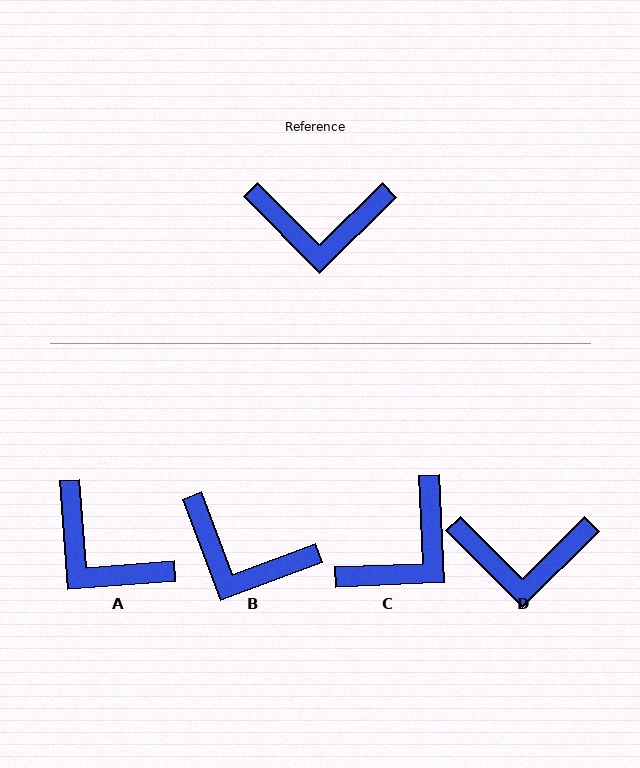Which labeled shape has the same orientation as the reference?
D.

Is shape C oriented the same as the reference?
No, it is off by about 48 degrees.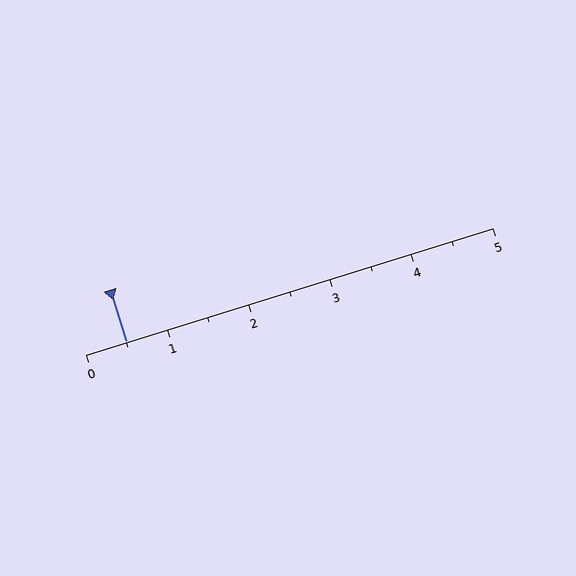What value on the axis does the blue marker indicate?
The marker indicates approximately 0.5.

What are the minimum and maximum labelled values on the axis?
The axis runs from 0 to 5.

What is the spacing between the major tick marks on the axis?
The major ticks are spaced 1 apart.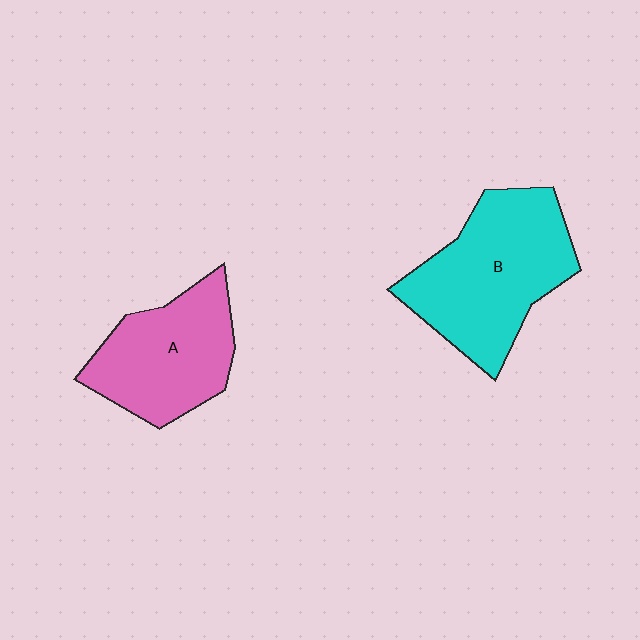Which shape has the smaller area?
Shape A (pink).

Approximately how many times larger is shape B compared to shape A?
Approximately 1.3 times.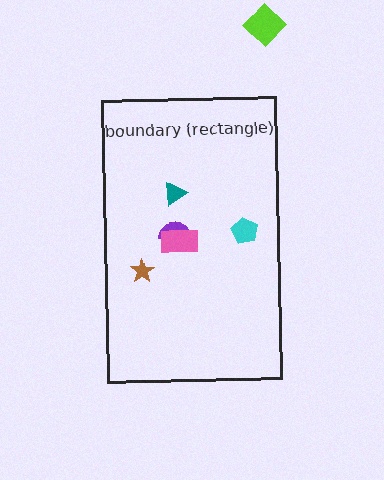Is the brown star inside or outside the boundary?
Inside.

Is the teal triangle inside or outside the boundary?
Inside.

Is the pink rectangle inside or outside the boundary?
Inside.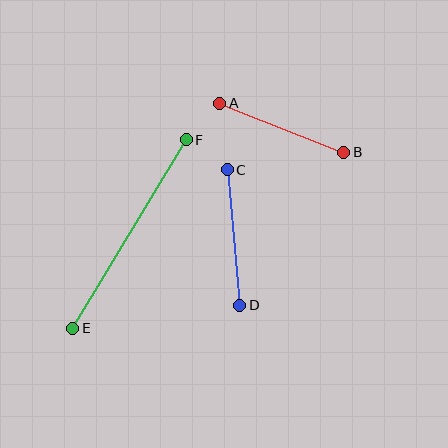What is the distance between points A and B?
The distance is approximately 133 pixels.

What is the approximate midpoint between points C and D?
The midpoint is at approximately (233, 238) pixels.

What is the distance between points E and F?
The distance is approximately 220 pixels.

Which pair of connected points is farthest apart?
Points E and F are farthest apart.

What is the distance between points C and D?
The distance is approximately 136 pixels.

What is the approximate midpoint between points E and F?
The midpoint is at approximately (130, 234) pixels.